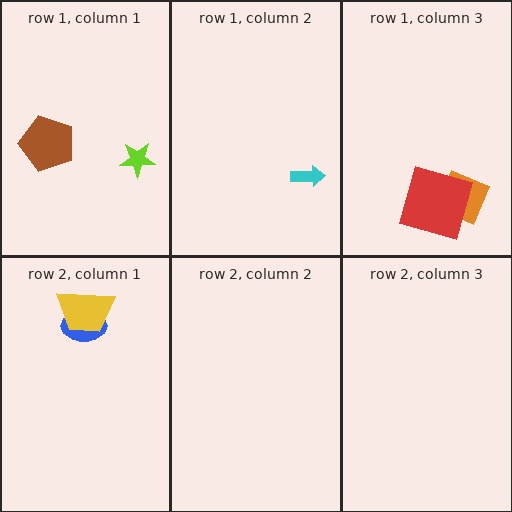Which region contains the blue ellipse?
The row 2, column 1 region.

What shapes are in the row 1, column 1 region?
The brown pentagon, the lime star.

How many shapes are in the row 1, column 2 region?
1.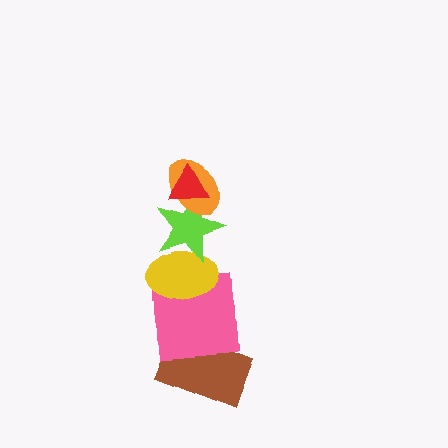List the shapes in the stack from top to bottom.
From top to bottom: the red triangle, the orange ellipse, the lime star, the yellow ellipse, the pink square, the brown rectangle.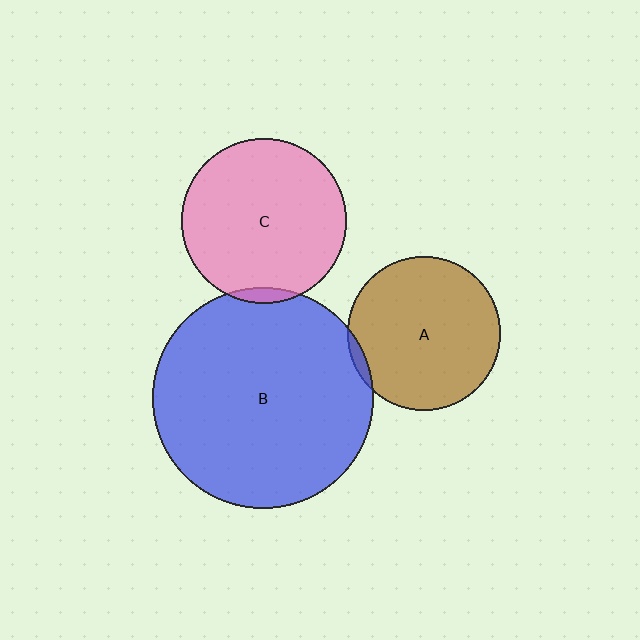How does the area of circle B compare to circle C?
Approximately 1.8 times.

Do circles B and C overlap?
Yes.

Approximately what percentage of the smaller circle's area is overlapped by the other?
Approximately 5%.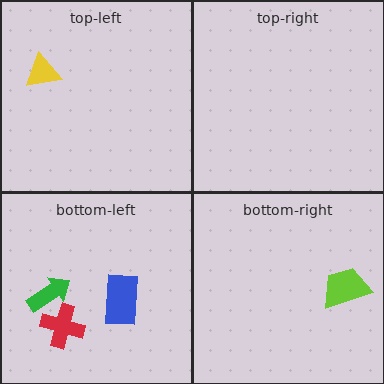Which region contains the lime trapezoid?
The bottom-right region.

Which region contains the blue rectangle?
The bottom-left region.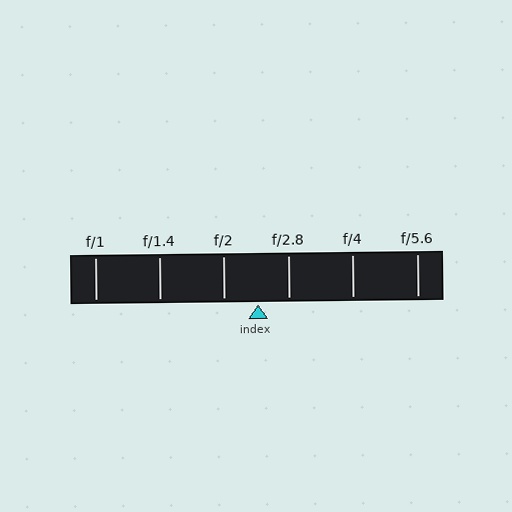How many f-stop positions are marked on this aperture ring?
There are 6 f-stop positions marked.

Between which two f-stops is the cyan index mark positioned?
The index mark is between f/2 and f/2.8.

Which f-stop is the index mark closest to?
The index mark is closest to f/2.8.